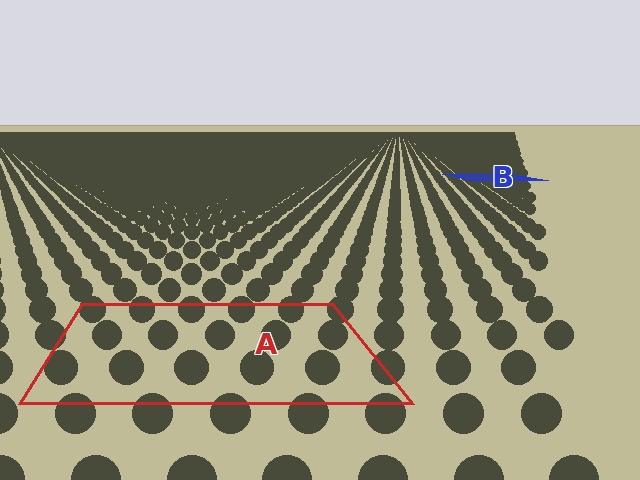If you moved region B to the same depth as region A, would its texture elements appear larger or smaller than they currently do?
They would appear larger. At a closer depth, the same texture elements are projected at a bigger on-screen size.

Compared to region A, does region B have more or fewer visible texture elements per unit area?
Region B has more texture elements per unit area — they are packed more densely because it is farther away.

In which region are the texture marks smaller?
The texture marks are smaller in region B, because it is farther away.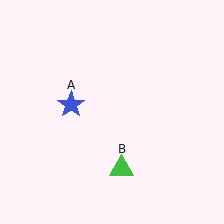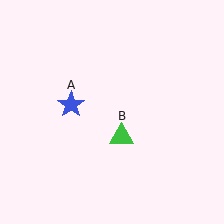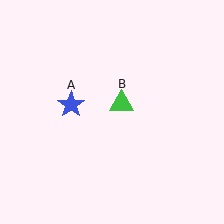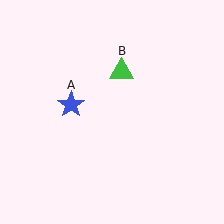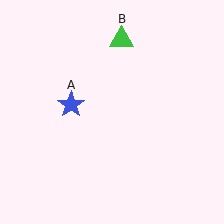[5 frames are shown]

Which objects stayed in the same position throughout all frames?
Blue star (object A) remained stationary.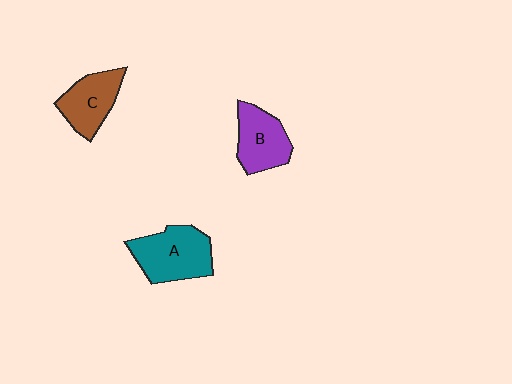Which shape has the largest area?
Shape A (teal).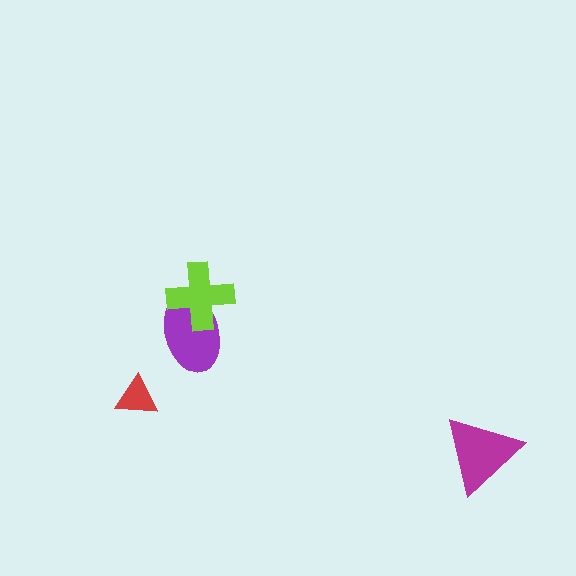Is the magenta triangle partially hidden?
No, no other shape covers it.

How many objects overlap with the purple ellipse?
1 object overlaps with the purple ellipse.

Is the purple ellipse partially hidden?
Yes, it is partially covered by another shape.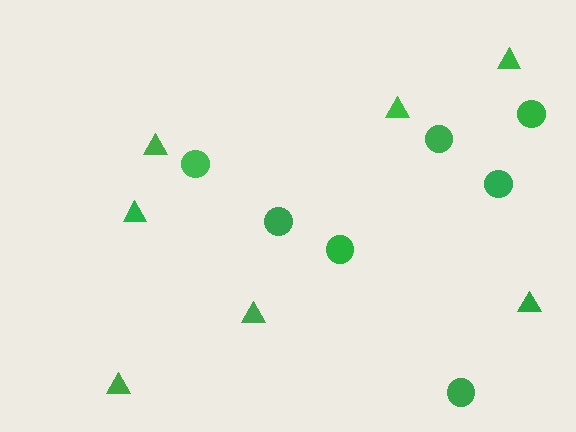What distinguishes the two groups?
There are 2 groups: one group of circles (7) and one group of triangles (7).